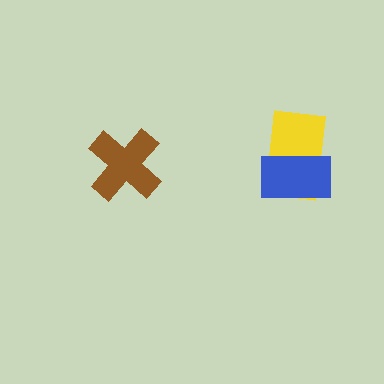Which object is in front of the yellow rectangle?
The blue rectangle is in front of the yellow rectangle.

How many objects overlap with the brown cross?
0 objects overlap with the brown cross.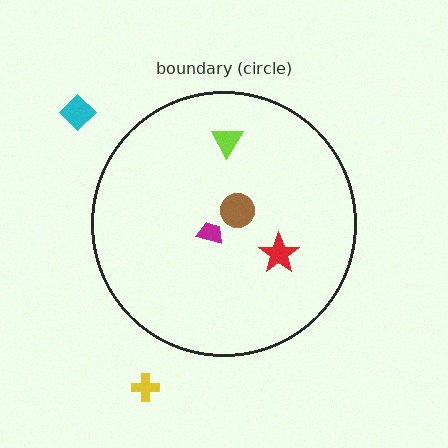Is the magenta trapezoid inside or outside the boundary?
Inside.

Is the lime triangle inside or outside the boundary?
Inside.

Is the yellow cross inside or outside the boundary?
Outside.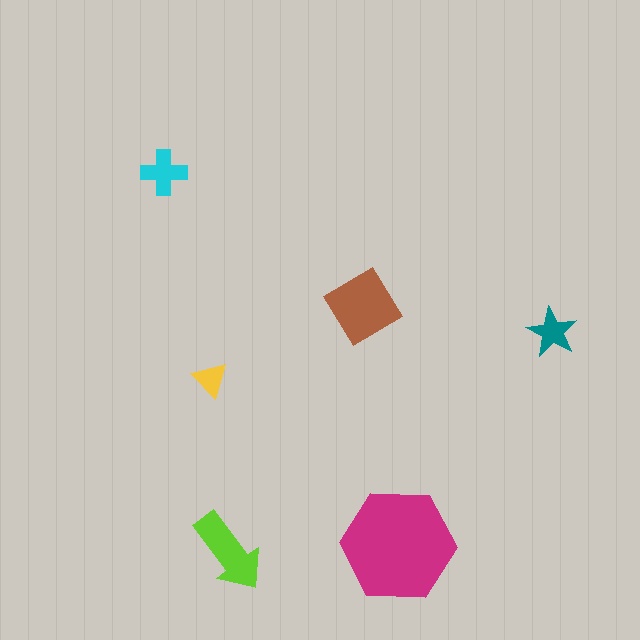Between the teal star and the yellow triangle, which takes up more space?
The teal star.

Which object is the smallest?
The yellow triangle.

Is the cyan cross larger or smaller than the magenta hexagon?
Smaller.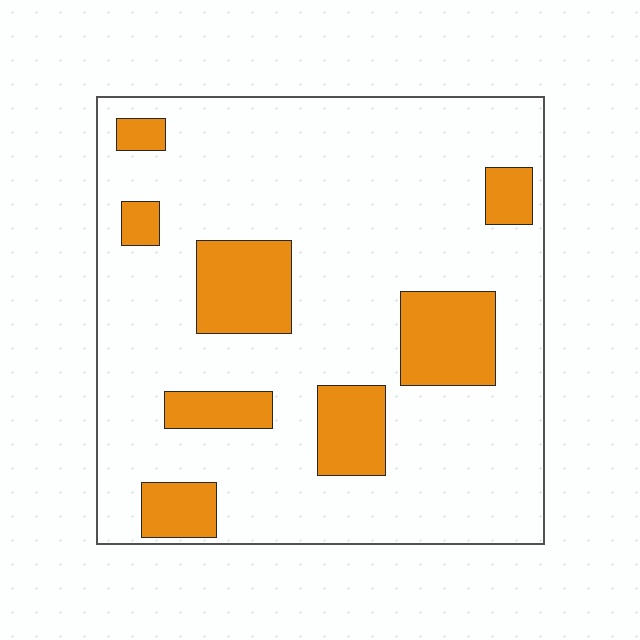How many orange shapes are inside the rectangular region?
8.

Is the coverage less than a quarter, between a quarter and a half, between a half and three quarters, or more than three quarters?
Less than a quarter.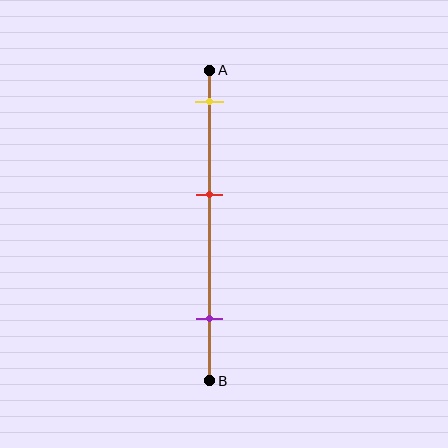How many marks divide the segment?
There are 3 marks dividing the segment.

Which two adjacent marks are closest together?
The yellow and red marks are the closest adjacent pair.